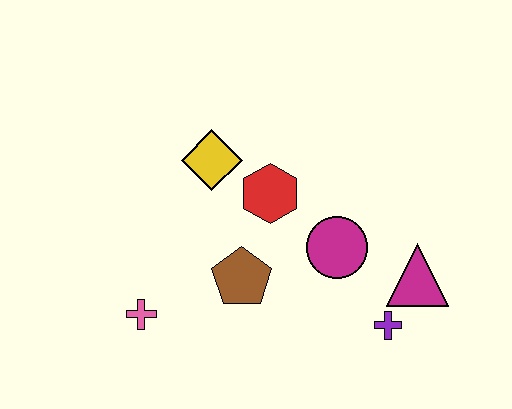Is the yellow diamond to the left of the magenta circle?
Yes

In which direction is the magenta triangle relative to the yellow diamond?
The magenta triangle is to the right of the yellow diamond.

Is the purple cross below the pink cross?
Yes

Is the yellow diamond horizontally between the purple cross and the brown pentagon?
No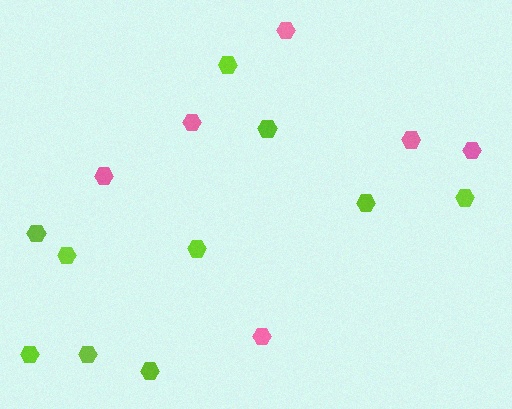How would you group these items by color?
There are 2 groups: one group of pink hexagons (6) and one group of lime hexagons (10).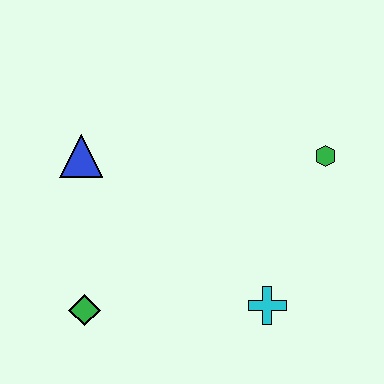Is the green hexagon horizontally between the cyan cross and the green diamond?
No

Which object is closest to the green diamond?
The blue triangle is closest to the green diamond.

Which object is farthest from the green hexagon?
The green diamond is farthest from the green hexagon.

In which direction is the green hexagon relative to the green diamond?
The green hexagon is to the right of the green diamond.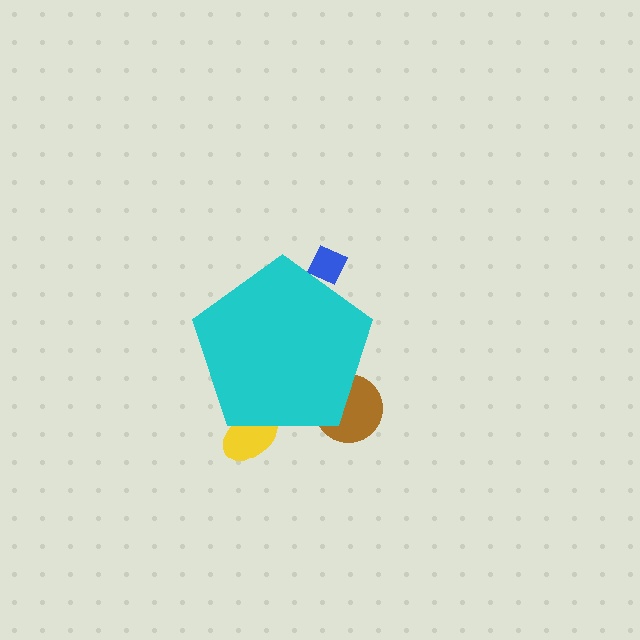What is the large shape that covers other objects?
A cyan pentagon.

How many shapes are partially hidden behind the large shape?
3 shapes are partially hidden.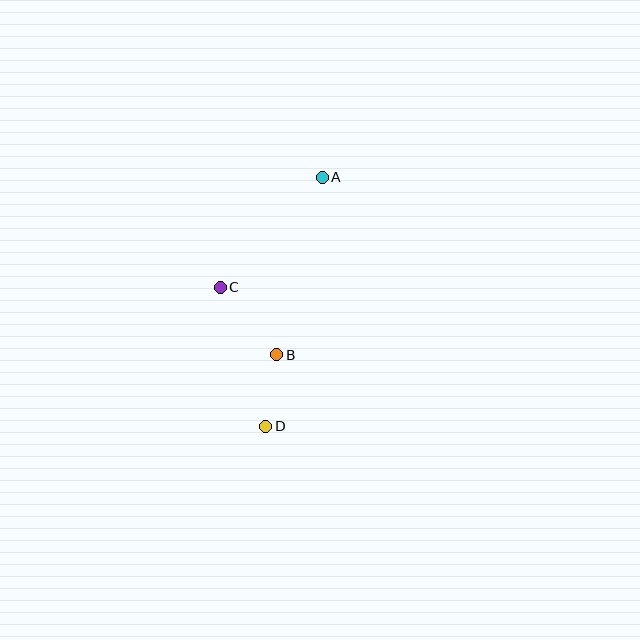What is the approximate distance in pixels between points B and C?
The distance between B and C is approximately 88 pixels.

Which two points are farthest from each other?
Points A and D are farthest from each other.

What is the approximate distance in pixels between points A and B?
The distance between A and B is approximately 184 pixels.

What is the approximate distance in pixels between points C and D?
The distance between C and D is approximately 146 pixels.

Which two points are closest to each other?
Points B and D are closest to each other.